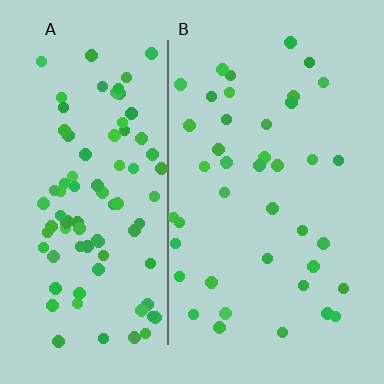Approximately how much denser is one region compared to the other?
Approximately 2.2× — region A over region B.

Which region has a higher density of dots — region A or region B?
A (the left).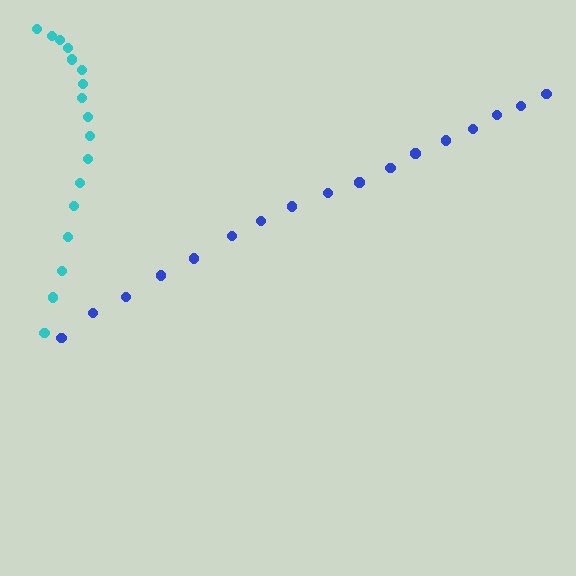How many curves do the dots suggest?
There are 2 distinct paths.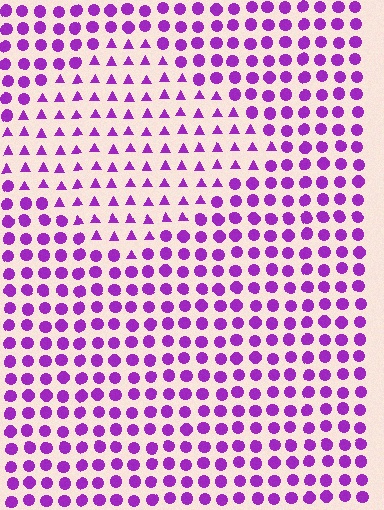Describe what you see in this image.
The image is filled with small purple elements arranged in a uniform grid. A diamond-shaped region contains triangles, while the surrounding area contains circles. The boundary is defined purely by the change in element shape.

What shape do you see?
I see a diamond.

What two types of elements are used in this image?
The image uses triangles inside the diamond region and circles outside it.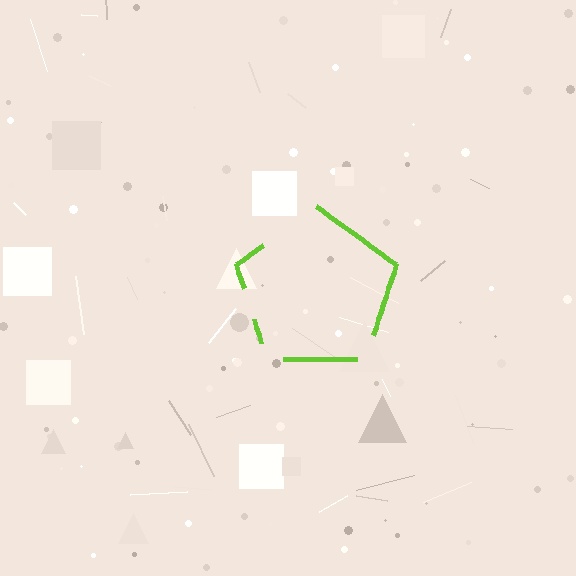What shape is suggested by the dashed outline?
The dashed outline suggests a pentagon.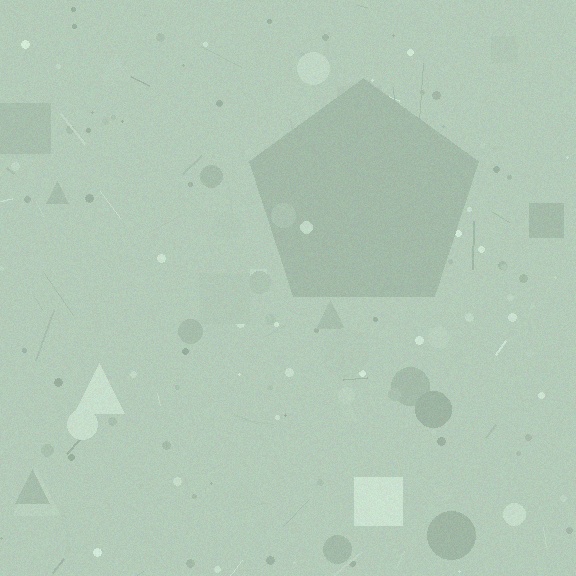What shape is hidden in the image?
A pentagon is hidden in the image.